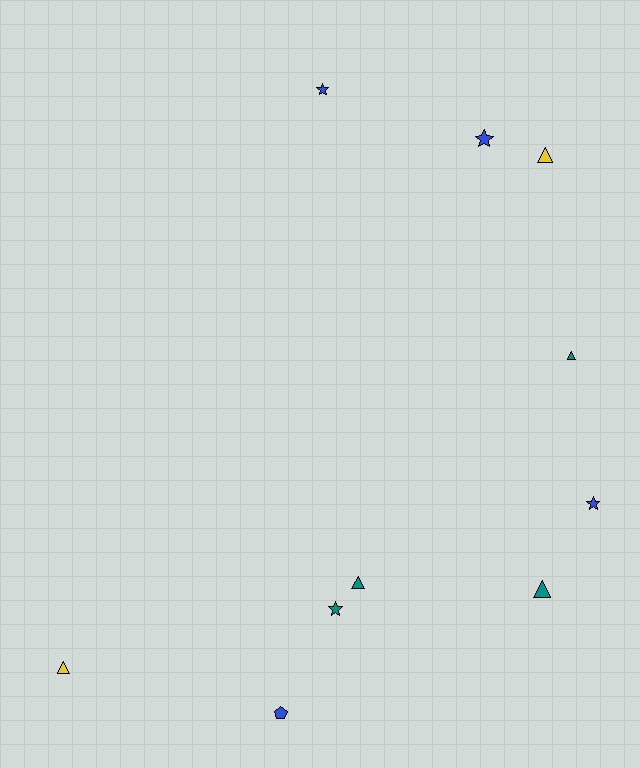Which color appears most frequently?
Blue, with 4 objects.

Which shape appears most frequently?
Triangle, with 5 objects.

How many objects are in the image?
There are 10 objects.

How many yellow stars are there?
There are no yellow stars.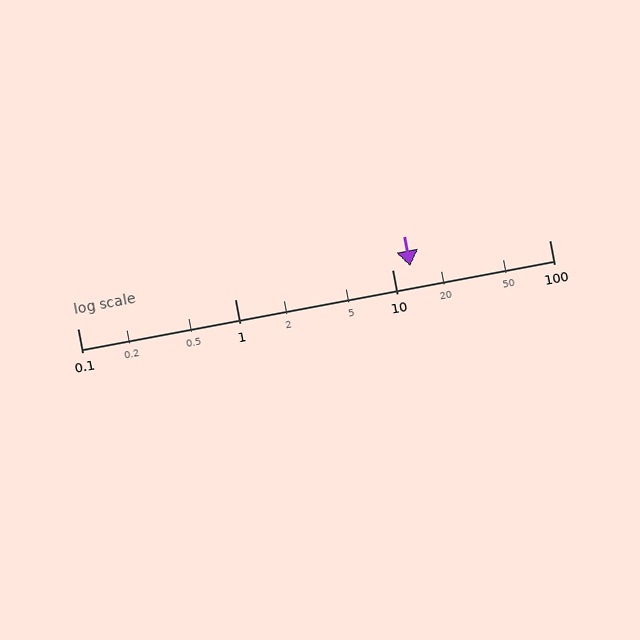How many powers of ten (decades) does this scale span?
The scale spans 3 decades, from 0.1 to 100.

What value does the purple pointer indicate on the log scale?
The pointer indicates approximately 13.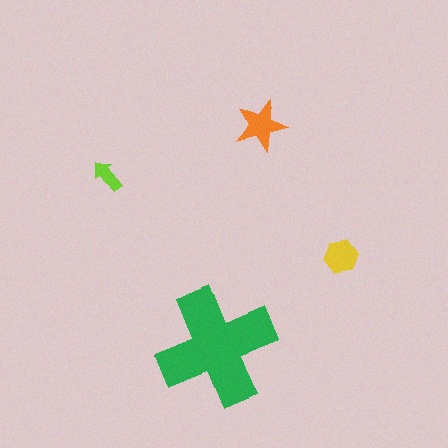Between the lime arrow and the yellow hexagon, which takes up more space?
The yellow hexagon.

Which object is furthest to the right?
The yellow hexagon is rightmost.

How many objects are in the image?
There are 4 objects in the image.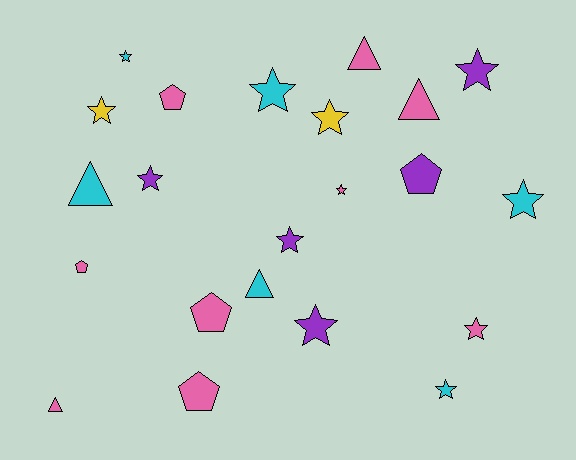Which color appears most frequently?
Pink, with 9 objects.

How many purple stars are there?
There are 4 purple stars.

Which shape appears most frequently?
Star, with 12 objects.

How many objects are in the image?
There are 22 objects.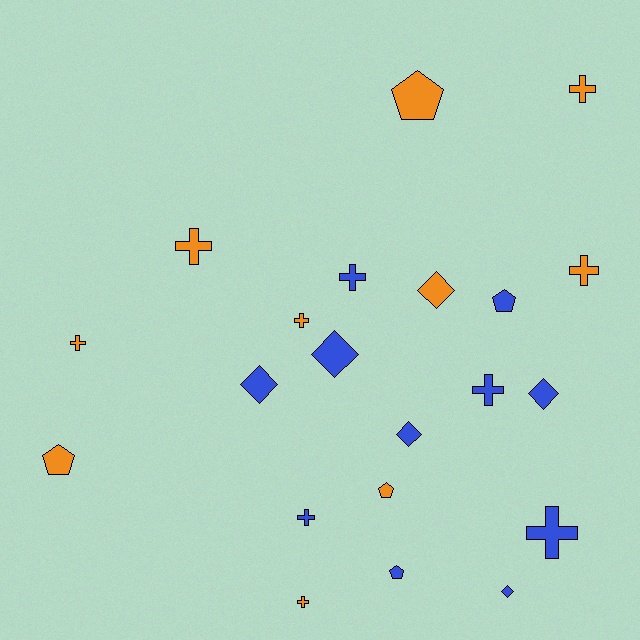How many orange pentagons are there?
There are 3 orange pentagons.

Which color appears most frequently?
Blue, with 11 objects.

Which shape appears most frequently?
Cross, with 10 objects.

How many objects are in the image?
There are 21 objects.